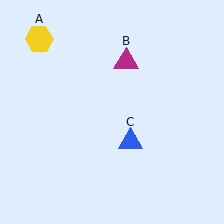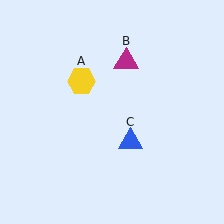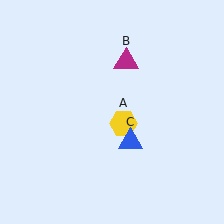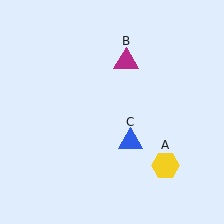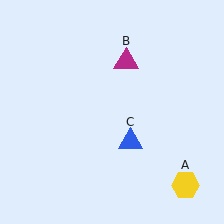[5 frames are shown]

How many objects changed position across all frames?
1 object changed position: yellow hexagon (object A).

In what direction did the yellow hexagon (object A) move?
The yellow hexagon (object A) moved down and to the right.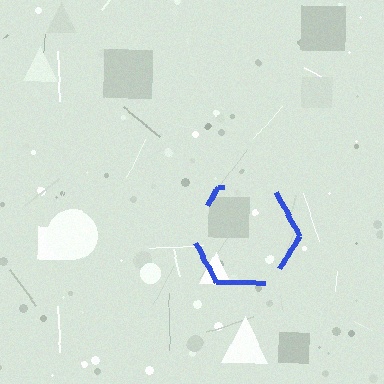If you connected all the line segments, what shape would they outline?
They would outline a hexagon.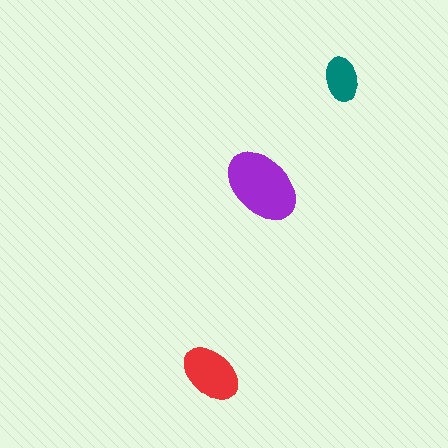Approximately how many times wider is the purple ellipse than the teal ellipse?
About 1.5 times wider.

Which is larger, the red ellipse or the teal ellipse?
The red one.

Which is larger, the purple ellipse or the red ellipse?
The purple one.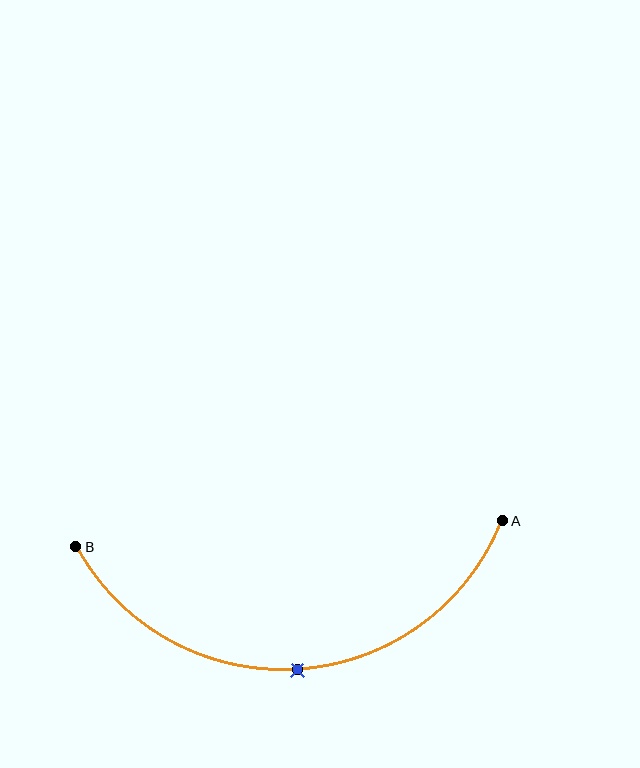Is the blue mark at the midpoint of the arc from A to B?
Yes. The blue mark lies on the arc at equal arc-length from both A and B — it is the arc midpoint.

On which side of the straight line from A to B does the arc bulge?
The arc bulges below the straight line connecting A and B.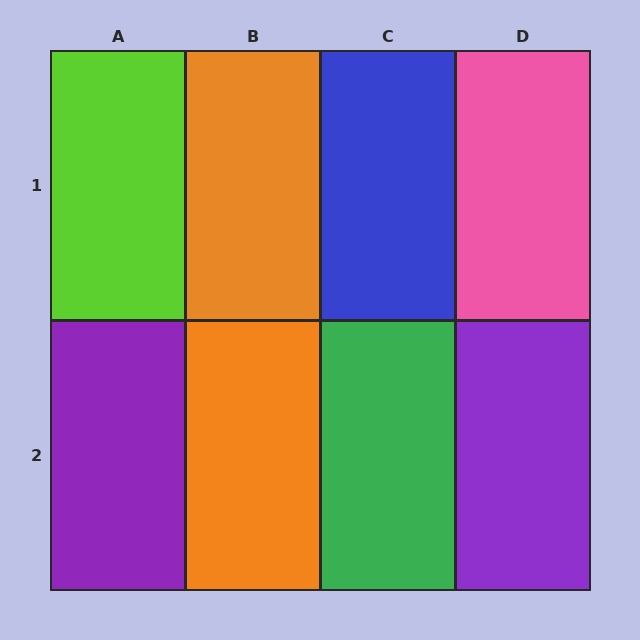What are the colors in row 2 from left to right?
Purple, orange, green, purple.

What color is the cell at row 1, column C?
Blue.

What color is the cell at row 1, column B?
Orange.